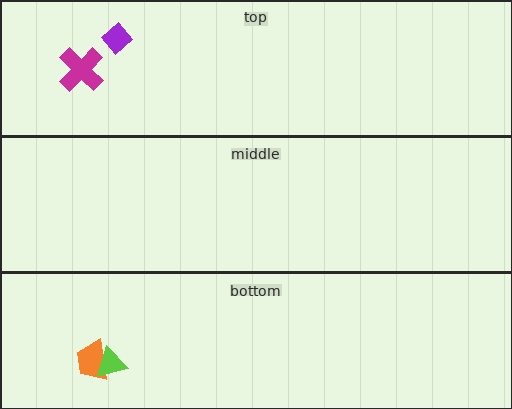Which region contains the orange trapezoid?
The bottom region.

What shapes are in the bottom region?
The orange trapezoid, the lime triangle.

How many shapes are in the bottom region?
2.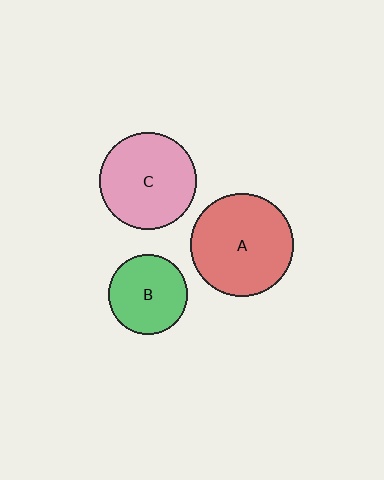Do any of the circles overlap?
No, none of the circles overlap.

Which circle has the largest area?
Circle A (red).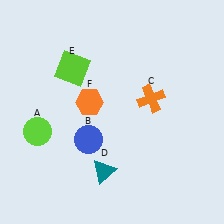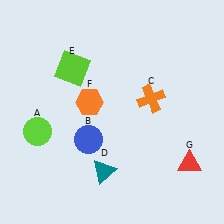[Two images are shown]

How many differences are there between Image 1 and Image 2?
There is 1 difference between the two images.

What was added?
A red triangle (G) was added in Image 2.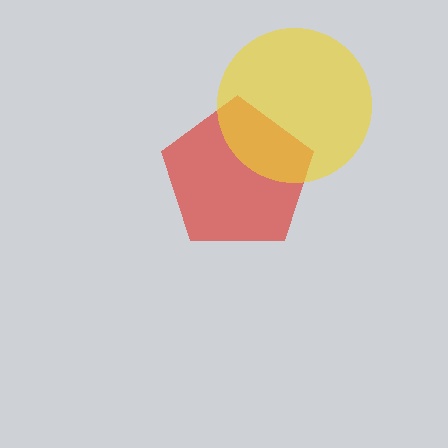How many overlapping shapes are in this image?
There are 2 overlapping shapes in the image.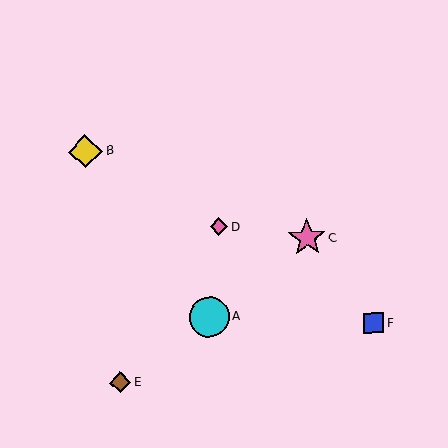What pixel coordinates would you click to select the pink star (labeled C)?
Click at (307, 238) to select the pink star C.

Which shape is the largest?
The cyan circle (labeled A) is the largest.